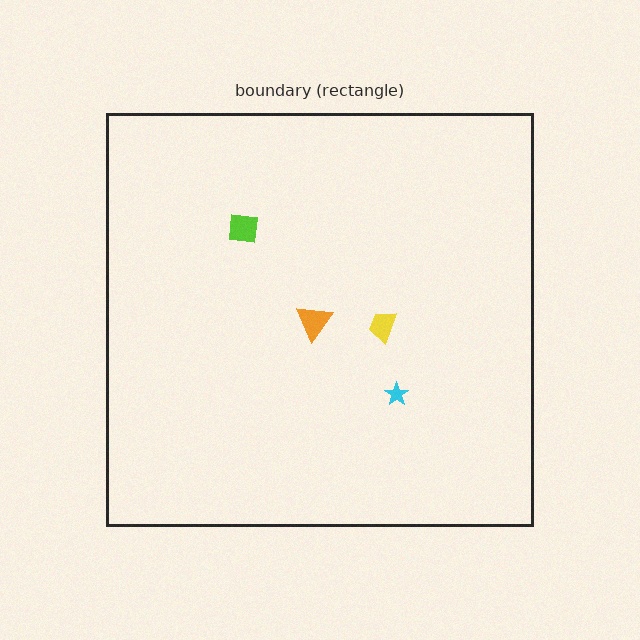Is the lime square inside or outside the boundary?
Inside.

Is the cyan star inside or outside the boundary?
Inside.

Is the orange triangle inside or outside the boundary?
Inside.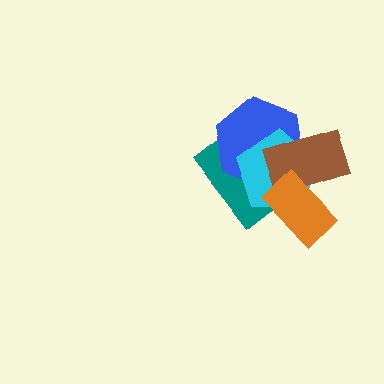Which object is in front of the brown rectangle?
The orange rectangle is in front of the brown rectangle.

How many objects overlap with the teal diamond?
4 objects overlap with the teal diamond.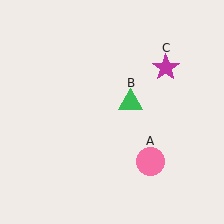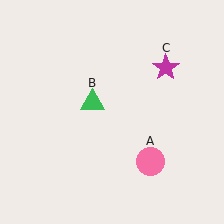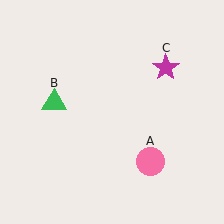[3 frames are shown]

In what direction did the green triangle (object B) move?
The green triangle (object B) moved left.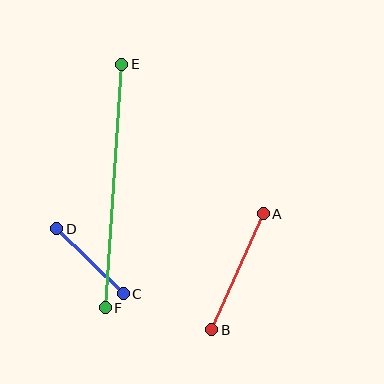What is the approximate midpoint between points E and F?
The midpoint is at approximately (113, 186) pixels.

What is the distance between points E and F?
The distance is approximately 244 pixels.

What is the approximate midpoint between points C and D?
The midpoint is at approximately (90, 261) pixels.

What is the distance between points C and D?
The distance is approximately 93 pixels.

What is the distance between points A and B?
The distance is approximately 127 pixels.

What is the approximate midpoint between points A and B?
The midpoint is at approximately (238, 272) pixels.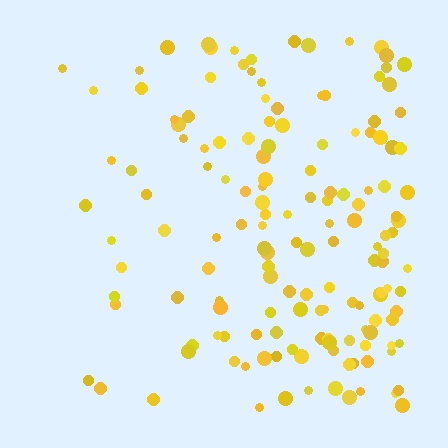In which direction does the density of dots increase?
From left to right, with the right side densest.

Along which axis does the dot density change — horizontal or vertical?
Horizontal.